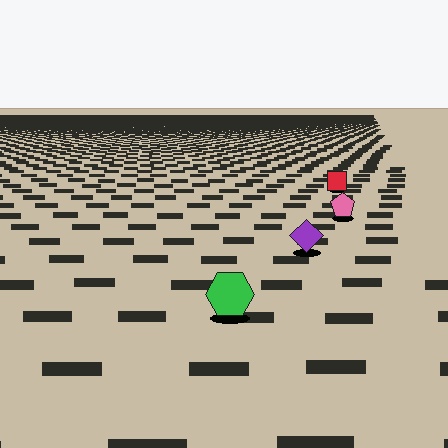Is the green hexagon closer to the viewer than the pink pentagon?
Yes. The green hexagon is closer — you can tell from the texture gradient: the ground texture is coarser near it.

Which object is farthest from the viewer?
The red square is farthest from the viewer. It appears smaller and the ground texture around it is denser.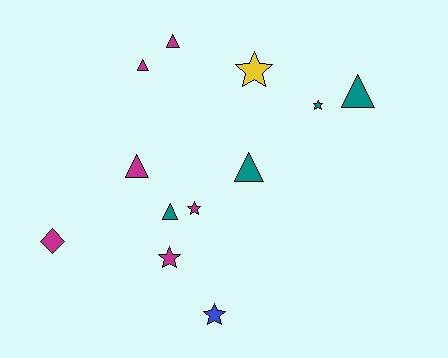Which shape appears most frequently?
Triangle, with 6 objects.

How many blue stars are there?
There is 1 blue star.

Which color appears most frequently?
Magenta, with 6 objects.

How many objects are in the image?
There are 12 objects.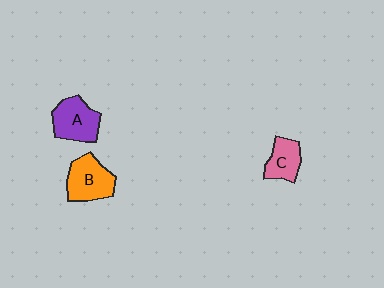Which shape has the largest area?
Shape B (orange).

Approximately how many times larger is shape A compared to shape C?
Approximately 1.4 times.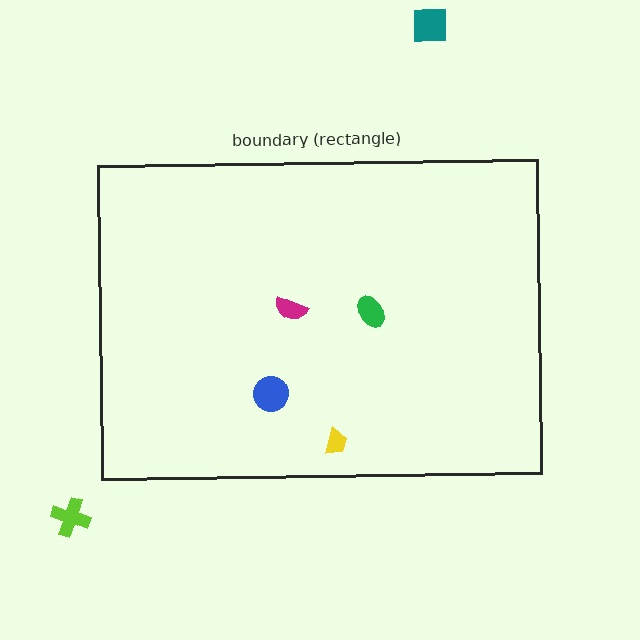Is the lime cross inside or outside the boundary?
Outside.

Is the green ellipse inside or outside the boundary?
Inside.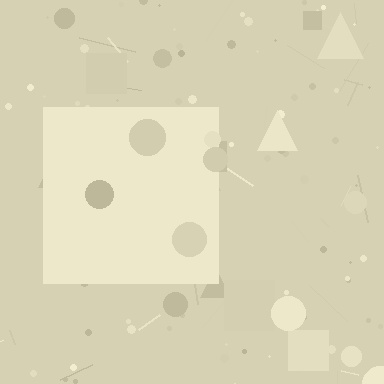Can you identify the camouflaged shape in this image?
The camouflaged shape is a square.